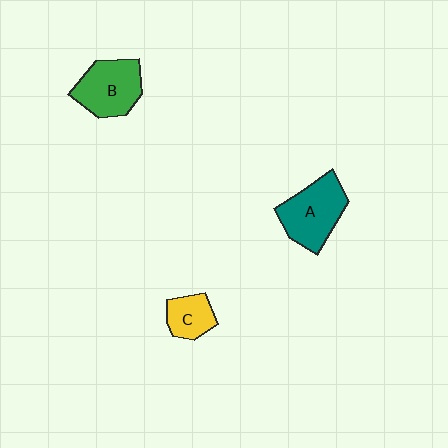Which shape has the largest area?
Shape A (teal).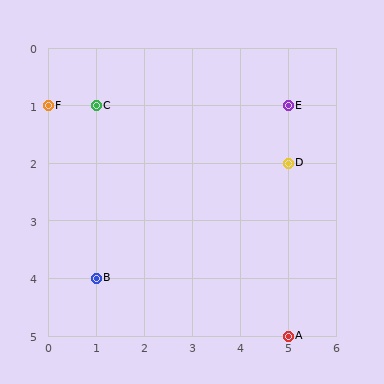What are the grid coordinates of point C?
Point C is at grid coordinates (1, 1).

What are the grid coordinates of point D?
Point D is at grid coordinates (5, 2).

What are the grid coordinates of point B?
Point B is at grid coordinates (1, 4).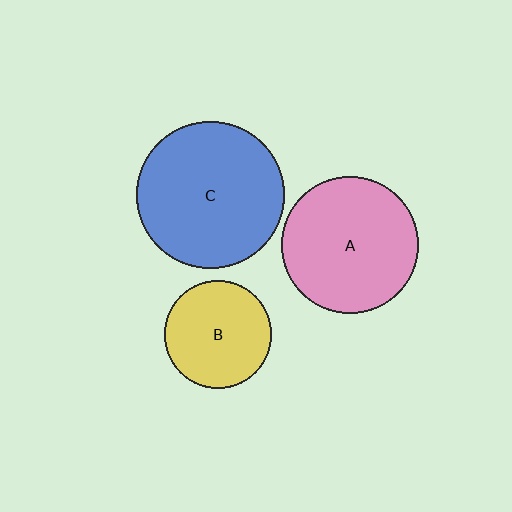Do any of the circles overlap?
No, none of the circles overlap.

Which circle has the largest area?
Circle C (blue).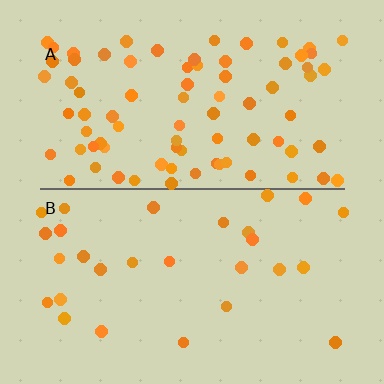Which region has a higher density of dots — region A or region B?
A (the top).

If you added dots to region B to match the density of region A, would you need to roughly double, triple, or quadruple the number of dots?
Approximately triple.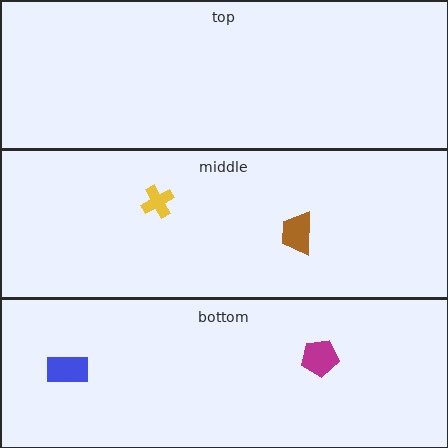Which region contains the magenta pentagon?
The bottom region.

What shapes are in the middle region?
The brown trapezoid, the yellow cross.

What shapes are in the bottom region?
The magenta pentagon, the blue rectangle.